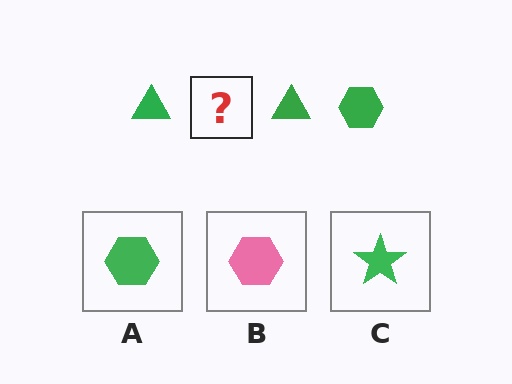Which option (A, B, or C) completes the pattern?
A.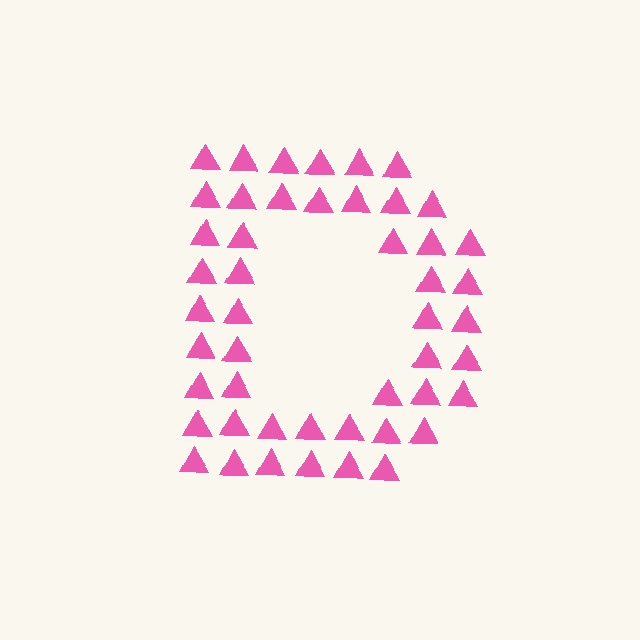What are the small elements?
The small elements are triangles.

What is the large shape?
The large shape is the letter D.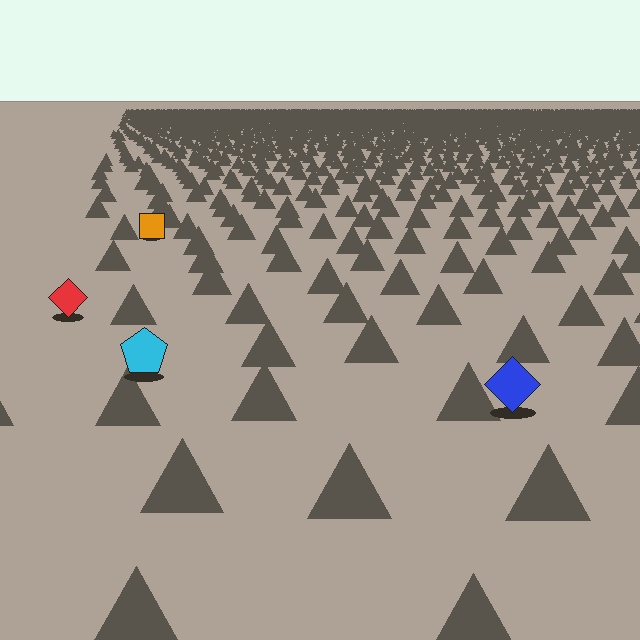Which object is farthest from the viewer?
The orange square is farthest from the viewer. It appears smaller and the ground texture around it is denser.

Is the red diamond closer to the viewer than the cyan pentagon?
No. The cyan pentagon is closer — you can tell from the texture gradient: the ground texture is coarser near it.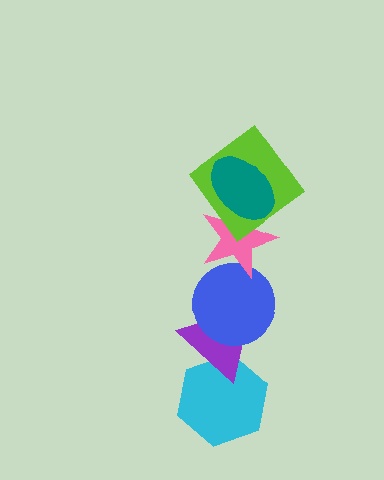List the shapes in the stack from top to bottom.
From top to bottom: the teal ellipse, the lime diamond, the pink star, the blue circle, the purple triangle, the cyan hexagon.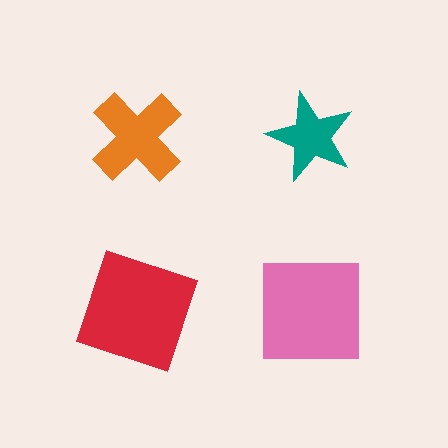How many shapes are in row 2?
2 shapes.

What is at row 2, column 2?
A pink square.